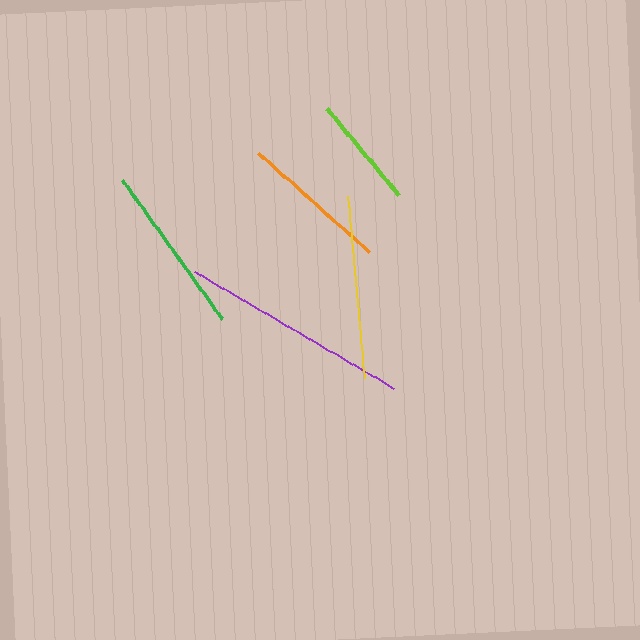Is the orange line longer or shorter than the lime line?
The orange line is longer than the lime line.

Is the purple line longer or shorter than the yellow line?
The purple line is longer than the yellow line.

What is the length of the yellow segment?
The yellow segment is approximately 184 pixels long.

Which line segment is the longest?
The purple line is the longest at approximately 231 pixels.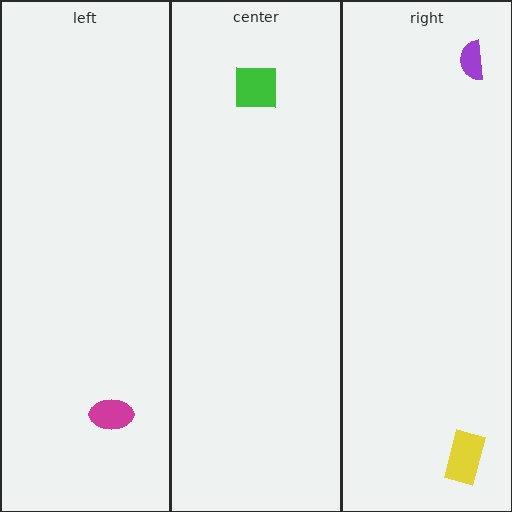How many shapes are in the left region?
1.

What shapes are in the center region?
The green square.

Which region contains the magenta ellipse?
The left region.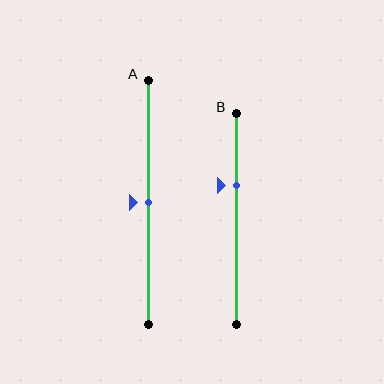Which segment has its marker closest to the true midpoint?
Segment A has its marker closest to the true midpoint.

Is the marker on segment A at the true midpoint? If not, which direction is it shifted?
Yes, the marker on segment A is at the true midpoint.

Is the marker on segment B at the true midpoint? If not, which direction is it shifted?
No, the marker on segment B is shifted upward by about 16% of the segment length.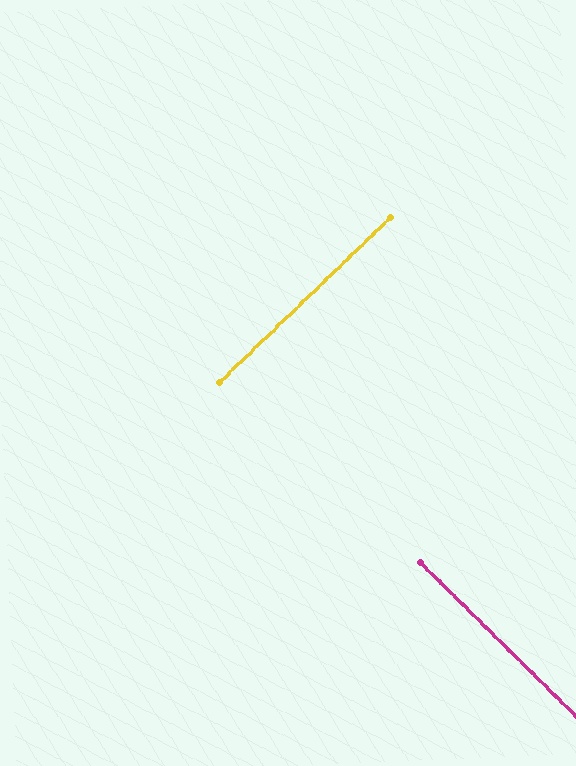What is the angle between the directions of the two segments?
Approximately 89 degrees.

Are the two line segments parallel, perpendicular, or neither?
Perpendicular — they meet at approximately 89°.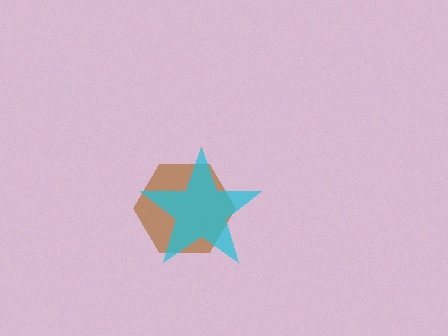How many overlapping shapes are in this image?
There are 2 overlapping shapes in the image.